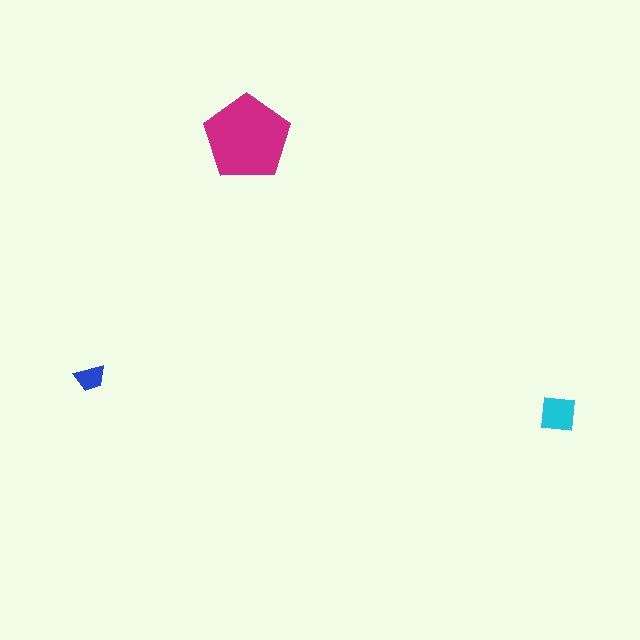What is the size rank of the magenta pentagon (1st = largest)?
1st.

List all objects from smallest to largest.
The blue trapezoid, the cyan square, the magenta pentagon.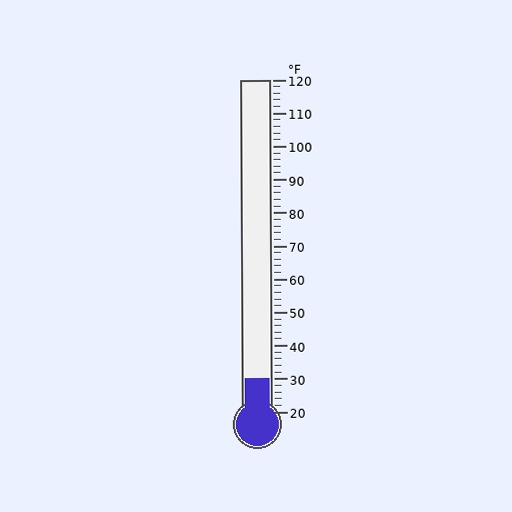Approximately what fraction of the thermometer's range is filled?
The thermometer is filled to approximately 10% of its range.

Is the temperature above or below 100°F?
The temperature is below 100°F.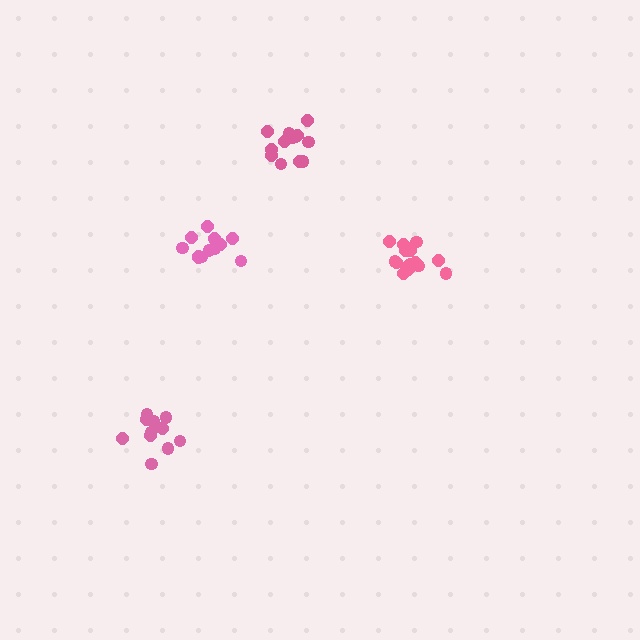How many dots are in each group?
Group 1: 14 dots, Group 2: 15 dots, Group 3: 12 dots, Group 4: 13 dots (54 total).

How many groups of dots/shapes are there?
There are 4 groups.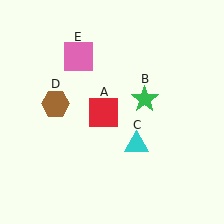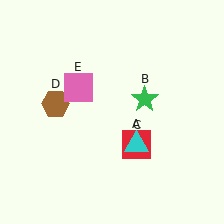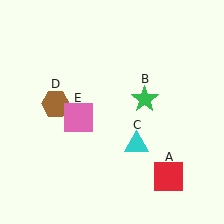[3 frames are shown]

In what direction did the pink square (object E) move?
The pink square (object E) moved down.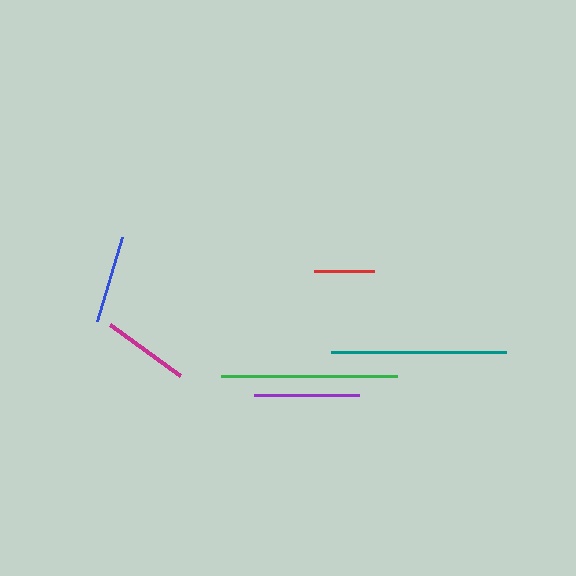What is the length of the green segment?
The green segment is approximately 176 pixels long.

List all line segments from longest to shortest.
From longest to shortest: green, teal, purple, blue, magenta, red.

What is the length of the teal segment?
The teal segment is approximately 175 pixels long.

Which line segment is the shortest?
The red line is the shortest at approximately 61 pixels.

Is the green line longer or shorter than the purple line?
The green line is longer than the purple line.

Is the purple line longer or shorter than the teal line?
The teal line is longer than the purple line.